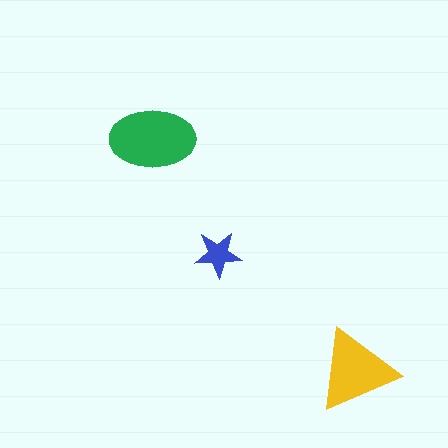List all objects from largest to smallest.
The green ellipse, the yellow triangle, the blue star.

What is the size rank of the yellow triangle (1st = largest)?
2nd.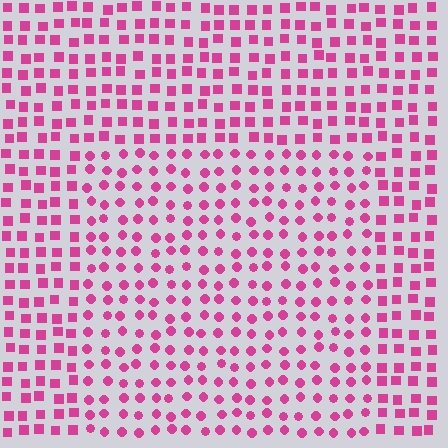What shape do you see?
I see a rectangle.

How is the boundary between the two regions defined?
The boundary is defined by a change in element shape: circles inside vs. squares outside. All elements share the same color and spacing.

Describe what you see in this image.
The image is filled with small magenta elements arranged in a uniform grid. A rectangle-shaped region contains circles, while the surrounding area contains squares. The boundary is defined purely by the change in element shape.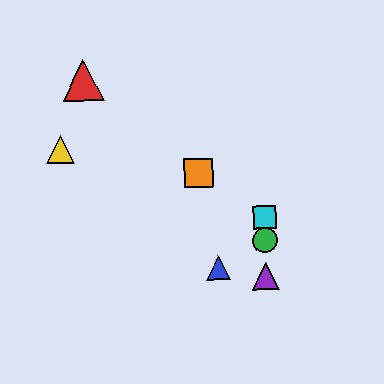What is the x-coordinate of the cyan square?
The cyan square is at x≈265.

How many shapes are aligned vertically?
3 shapes (the green circle, the purple triangle, the cyan square) are aligned vertically.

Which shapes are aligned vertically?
The green circle, the purple triangle, the cyan square are aligned vertically.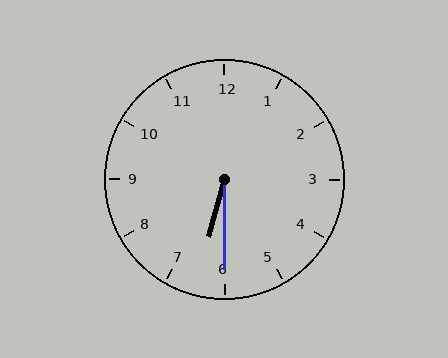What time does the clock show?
6:30.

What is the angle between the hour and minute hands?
Approximately 15 degrees.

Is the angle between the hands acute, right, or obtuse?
It is acute.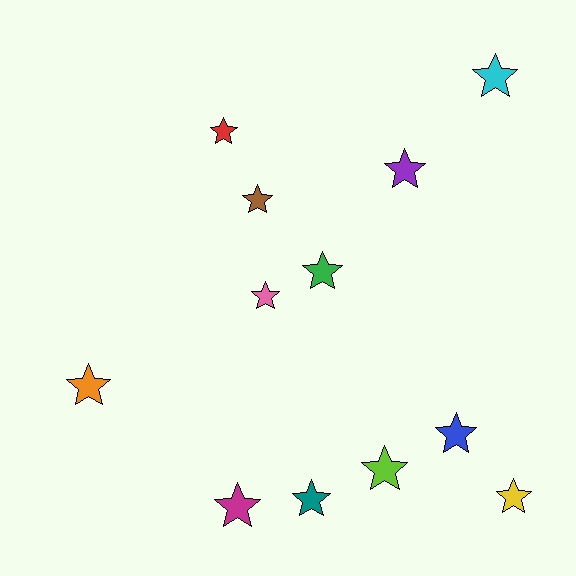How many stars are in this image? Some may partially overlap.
There are 12 stars.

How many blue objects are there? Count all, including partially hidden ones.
There is 1 blue object.